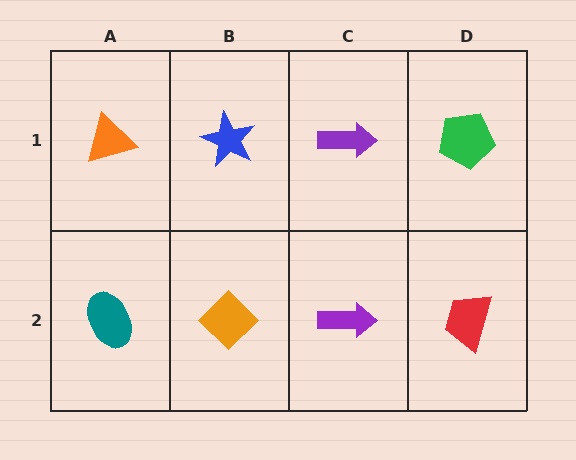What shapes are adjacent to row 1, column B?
An orange diamond (row 2, column B), an orange triangle (row 1, column A), a purple arrow (row 1, column C).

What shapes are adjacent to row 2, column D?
A green pentagon (row 1, column D), a purple arrow (row 2, column C).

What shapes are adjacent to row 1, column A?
A teal ellipse (row 2, column A), a blue star (row 1, column B).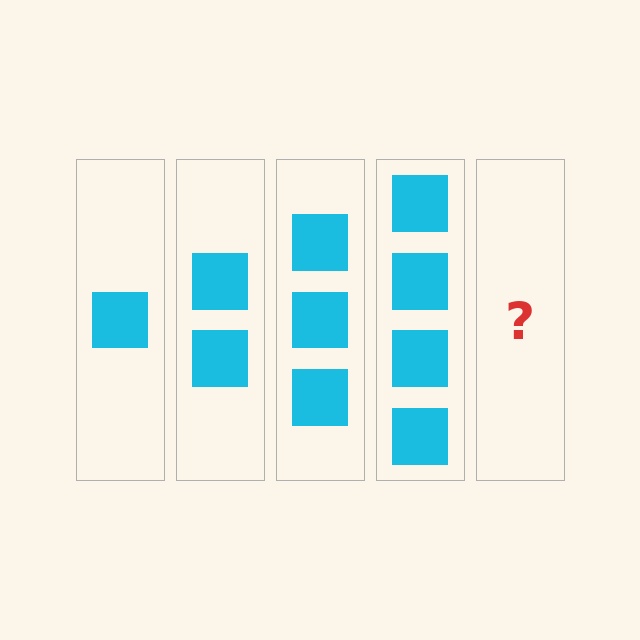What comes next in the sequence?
The next element should be 5 squares.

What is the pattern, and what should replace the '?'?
The pattern is that each step adds one more square. The '?' should be 5 squares.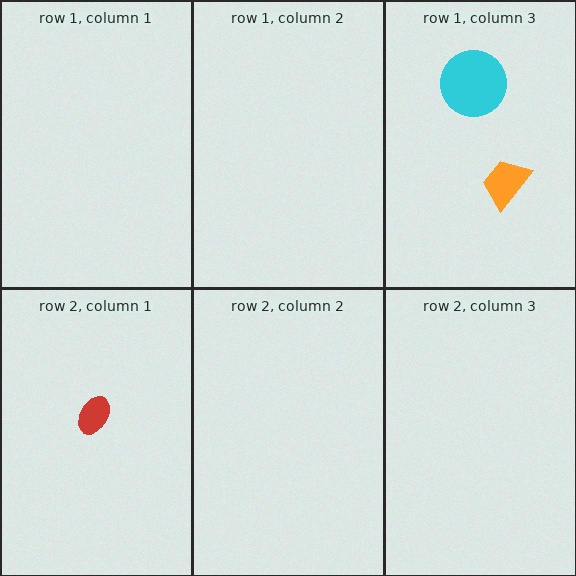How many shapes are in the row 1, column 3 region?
2.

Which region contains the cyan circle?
The row 1, column 3 region.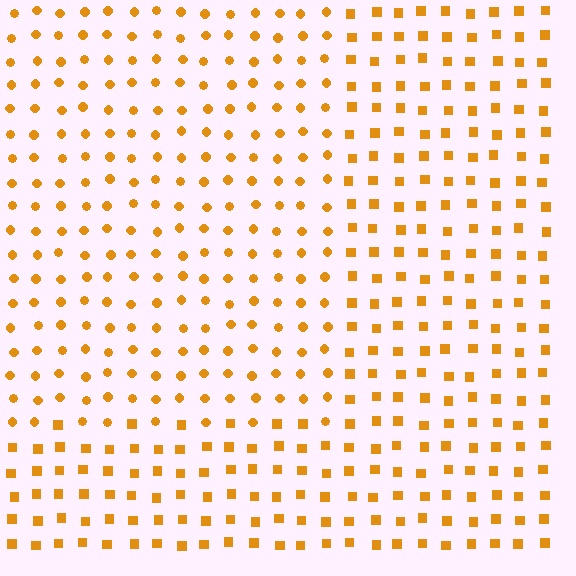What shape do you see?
I see a rectangle.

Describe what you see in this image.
The image is filled with small orange elements arranged in a uniform grid. A rectangle-shaped region contains circles, while the surrounding area contains squares. The boundary is defined purely by the change in element shape.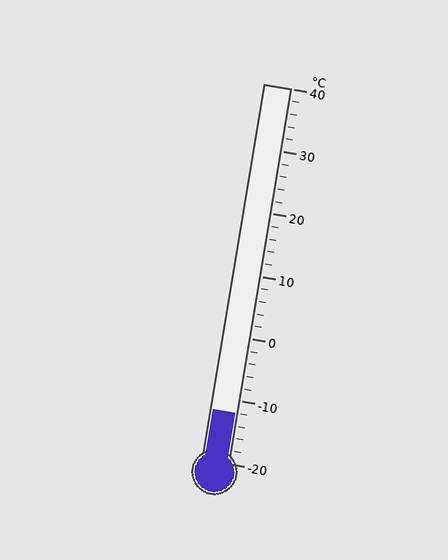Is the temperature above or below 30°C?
The temperature is below 30°C.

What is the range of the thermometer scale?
The thermometer scale ranges from -20°C to 40°C.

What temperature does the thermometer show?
The thermometer shows approximately -12°C.